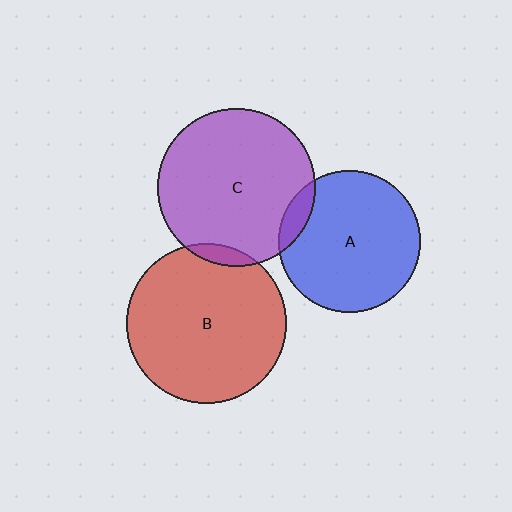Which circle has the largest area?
Circle B (red).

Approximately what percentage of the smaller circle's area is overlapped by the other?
Approximately 10%.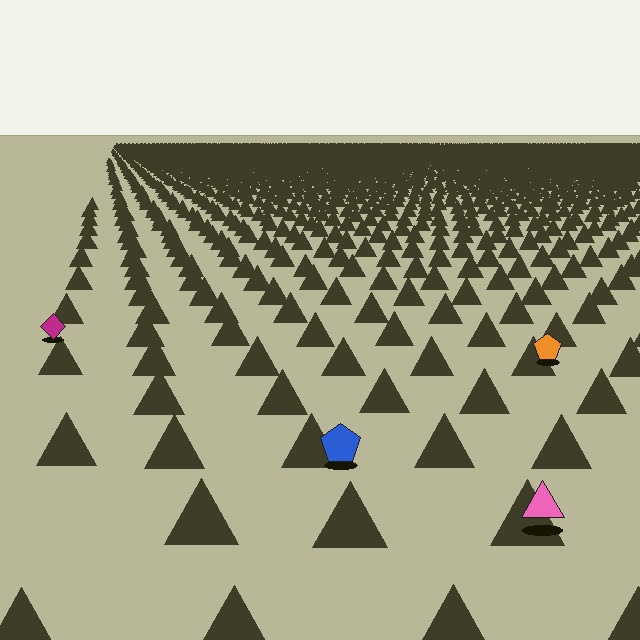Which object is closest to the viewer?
The pink triangle is closest. The texture marks near it are larger and more spread out.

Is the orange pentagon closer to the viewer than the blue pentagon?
No. The blue pentagon is closer — you can tell from the texture gradient: the ground texture is coarser near it.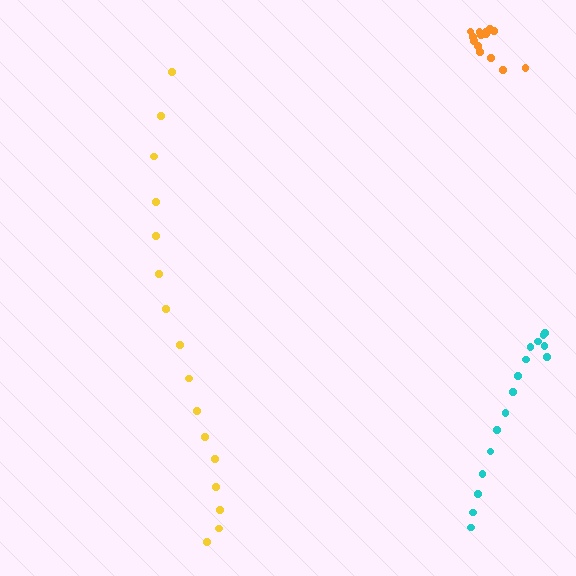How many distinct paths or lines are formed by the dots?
There are 3 distinct paths.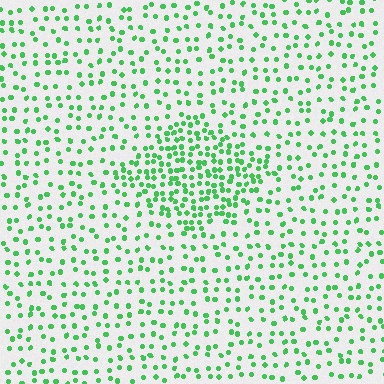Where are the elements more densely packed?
The elements are more densely packed inside the diamond boundary.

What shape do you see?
I see a diamond.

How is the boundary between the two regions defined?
The boundary is defined by a change in element density (approximately 2.1x ratio). All elements are the same color, size, and shape.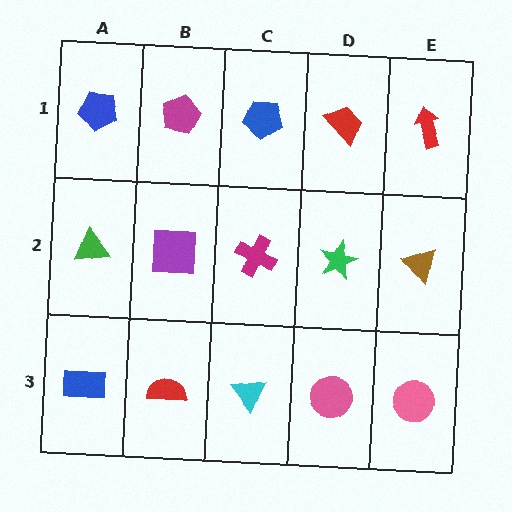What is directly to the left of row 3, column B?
A blue rectangle.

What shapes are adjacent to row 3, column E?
A brown triangle (row 2, column E), a pink circle (row 3, column D).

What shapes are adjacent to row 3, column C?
A magenta cross (row 2, column C), a red semicircle (row 3, column B), a pink circle (row 3, column D).